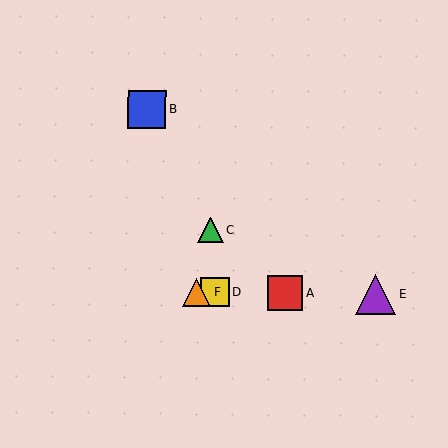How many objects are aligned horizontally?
4 objects (A, D, E, F) are aligned horizontally.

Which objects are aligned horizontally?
Objects A, D, E, F are aligned horizontally.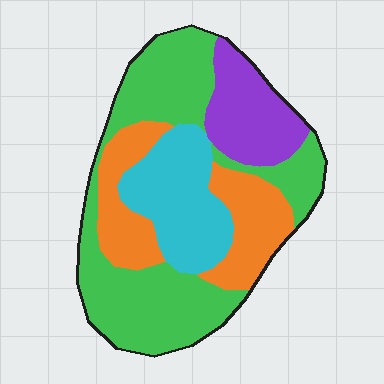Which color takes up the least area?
Purple, at roughly 15%.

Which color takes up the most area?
Green, at roughly 45%.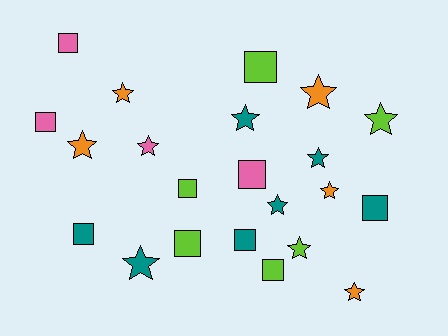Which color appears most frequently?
Teal, with 7 objects.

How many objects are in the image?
There are 22 objects.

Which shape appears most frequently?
Star, with 12 objects.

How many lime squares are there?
There are 4 lime squares.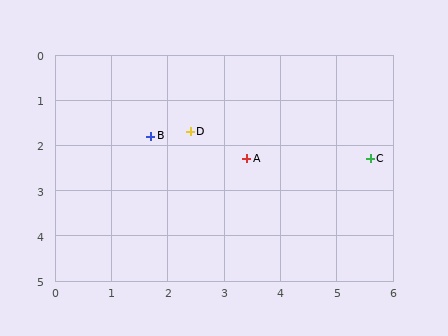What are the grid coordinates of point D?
Point D is at approximately (2.4, 1.7).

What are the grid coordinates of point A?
Point A is at approximately (3.4, 2.3).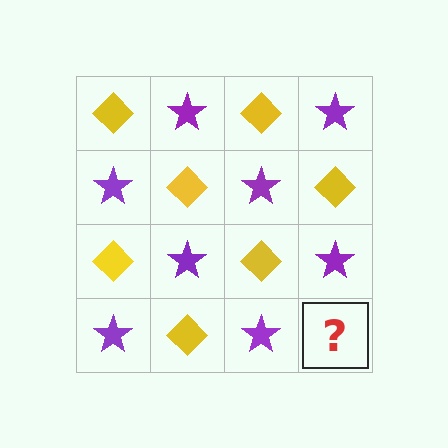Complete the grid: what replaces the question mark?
The question mark should be replaced with a yellow diamond.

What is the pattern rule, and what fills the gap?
The rule is that it alternates yellow diamond and purple star in a checkerboard pattern. The gap should be filled with a yellow diamond.